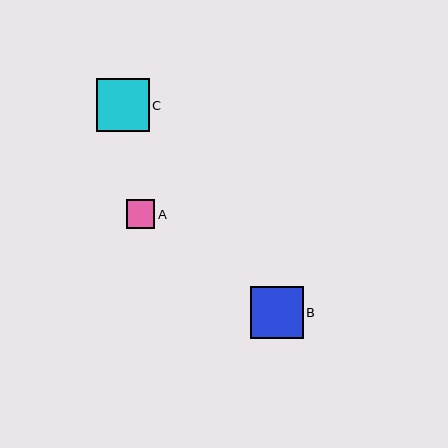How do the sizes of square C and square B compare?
Square C and square B are approximately the same size.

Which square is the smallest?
Square A is the smallest with a size of approximately 28 pixels.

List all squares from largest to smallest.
From largest to smallest: C, B, A.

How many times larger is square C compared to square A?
Square C is approximately 1.9 times the size of square A.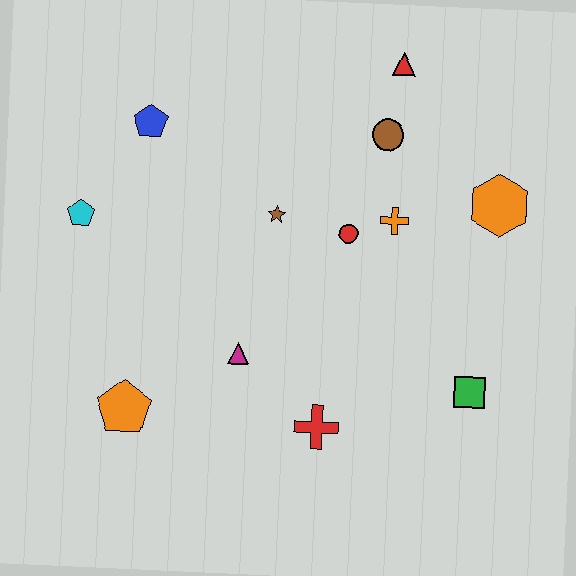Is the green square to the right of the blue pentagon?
Yes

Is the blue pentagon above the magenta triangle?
Yes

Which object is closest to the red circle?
The orange cross is closest to the red circle.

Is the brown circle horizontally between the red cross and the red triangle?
Yes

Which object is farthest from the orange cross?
The orange pentagon is farthest from the orange cross.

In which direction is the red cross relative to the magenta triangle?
The red cross is to the right of the magenta triangle.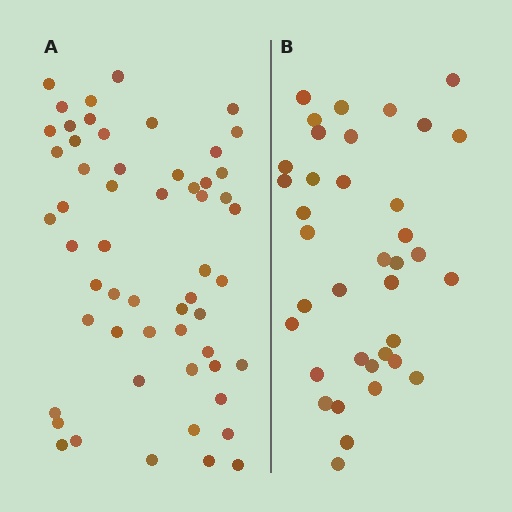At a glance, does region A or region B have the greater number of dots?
Region A (the left region) has more dots.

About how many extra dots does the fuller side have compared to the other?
Region A has approximately 20 more dots than region B.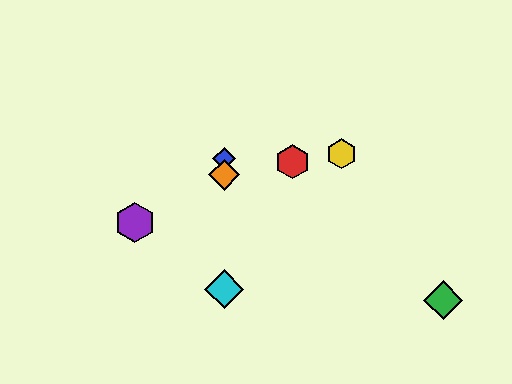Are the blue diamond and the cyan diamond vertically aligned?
Yes, both are at x≈224.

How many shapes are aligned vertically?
3 shapes (the blue diamond, the orange diamond, the cyan diamond) are aligned vertically.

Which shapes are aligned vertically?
The blue diamond, the orange diamond, the cyan diamond are aligned vertically.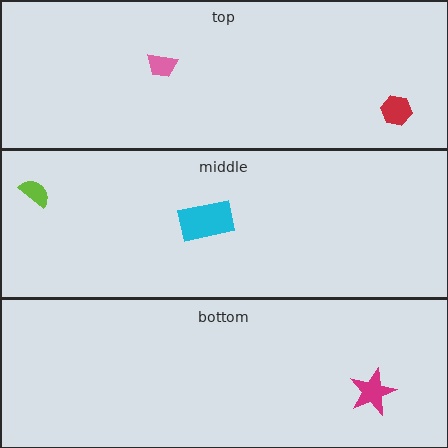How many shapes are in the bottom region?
1.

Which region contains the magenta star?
The bottom region.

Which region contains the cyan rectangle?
The middle region.